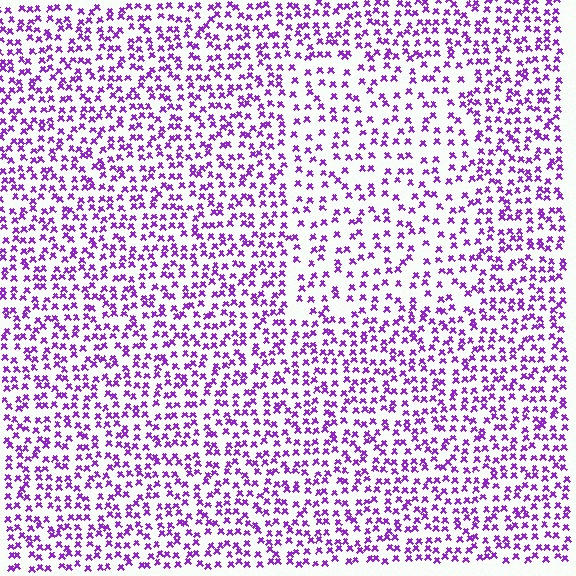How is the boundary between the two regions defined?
The boundary is defined by a change in element density (approximately 1.6x ratio). All elements are the same color, size, and shape.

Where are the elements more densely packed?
The elements are more densely packed outside the rectangle boundary.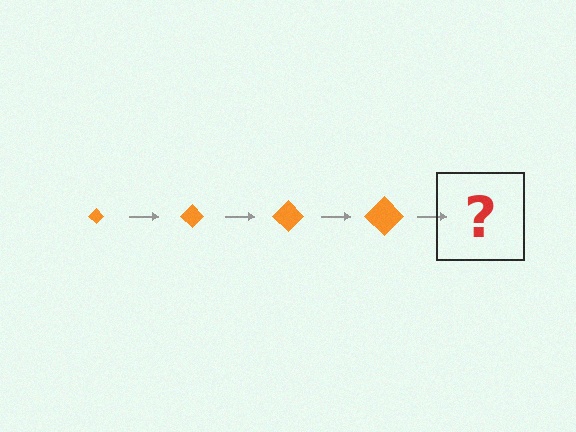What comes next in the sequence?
The next element should be an orange diamond, larger than the previous one.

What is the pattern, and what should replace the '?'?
The pattern is that the diamond gets progressively larger each step. The '?' should be an orange diamond, larger than the previous one.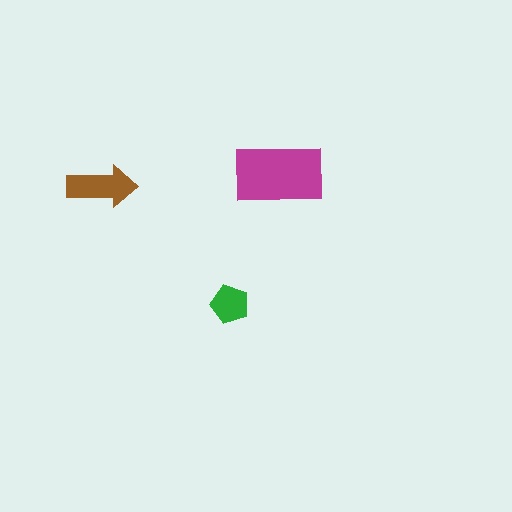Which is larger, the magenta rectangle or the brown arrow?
The magenta rectangle.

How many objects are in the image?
There are 3 objects in the image.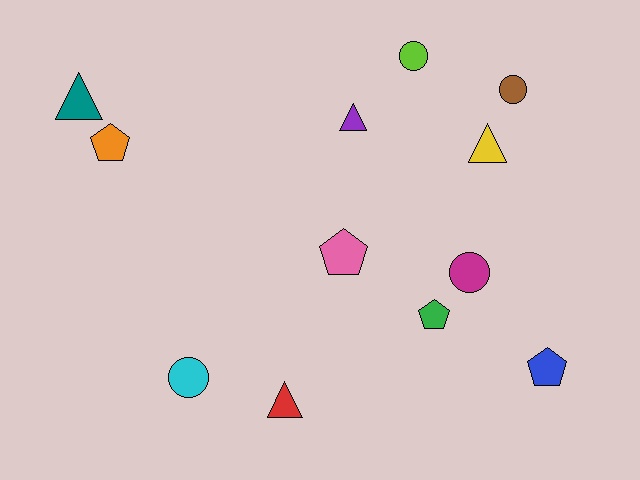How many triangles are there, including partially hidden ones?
There are 4 triangles.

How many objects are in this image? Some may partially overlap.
There are 12 objects.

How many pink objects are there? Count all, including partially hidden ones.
There is 1 pink object.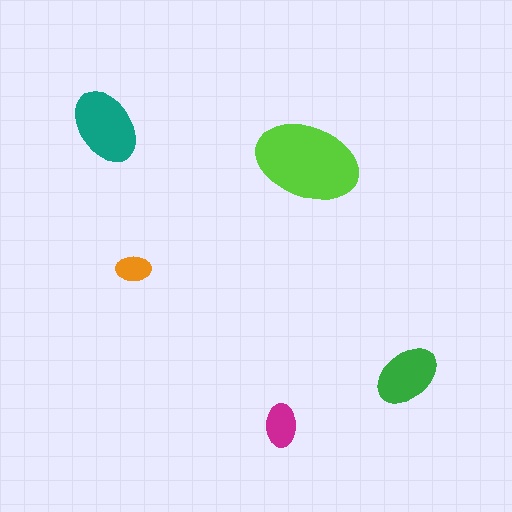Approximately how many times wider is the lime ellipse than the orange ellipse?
About 3 times wider.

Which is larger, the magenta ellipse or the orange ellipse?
The magenta one.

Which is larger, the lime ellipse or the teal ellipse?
The lime one.